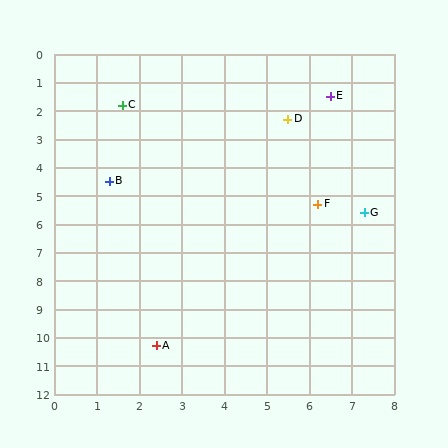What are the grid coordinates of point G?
Point G is at approximately (7.3, 5.6).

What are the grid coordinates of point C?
Point C is at approximately (1.6, 1.8).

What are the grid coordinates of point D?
Point D is at approximately (5.5, 2.3).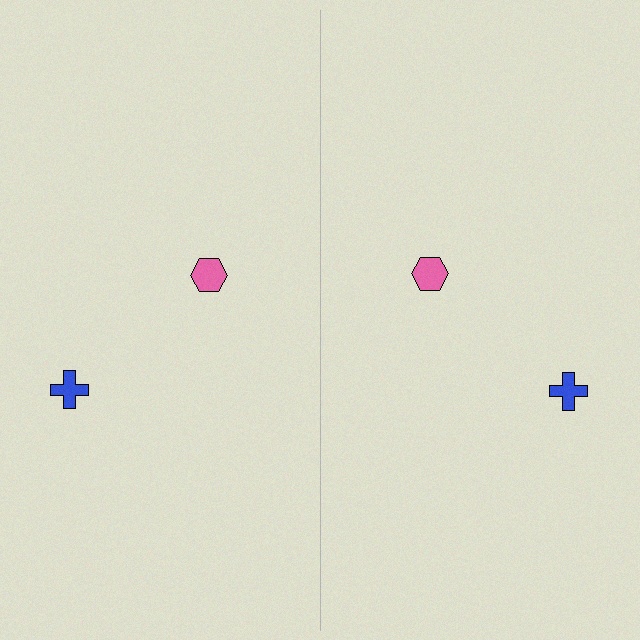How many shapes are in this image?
There are 4 shapes in this image.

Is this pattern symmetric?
Yes, this pattern has bilateral (reflection) symmetry.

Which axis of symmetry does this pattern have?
The pattern has a vertical axis of symmetry running through the center of the image.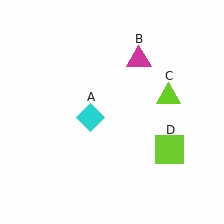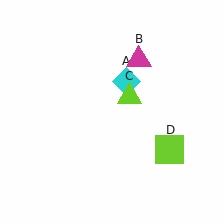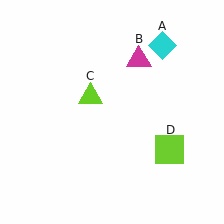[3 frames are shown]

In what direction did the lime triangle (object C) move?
The lime triangle (object C) moved left.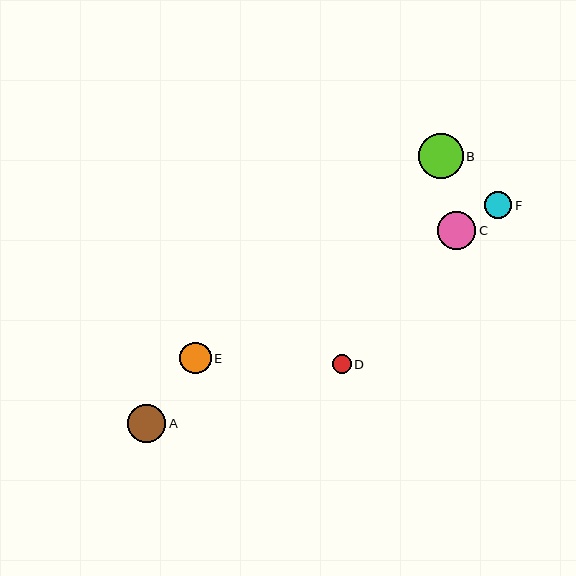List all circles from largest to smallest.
From largest to smallest: B, A, C, E, F, D.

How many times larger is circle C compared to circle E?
Circle C is approximately 1.2 times the size of circle E.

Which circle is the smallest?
Circle D is the smallest with a size of approximately 19 pixels.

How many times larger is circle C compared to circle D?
Circle C is approximately 2.0 times the size of circle D.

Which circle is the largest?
Circle B is the largest with a size of approximately 45 pixels.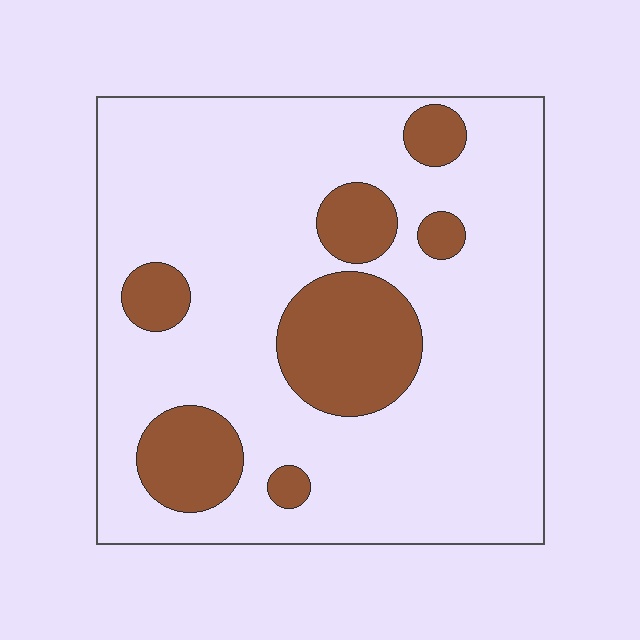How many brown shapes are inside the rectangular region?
7.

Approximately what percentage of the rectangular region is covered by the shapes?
Approximately 20%.